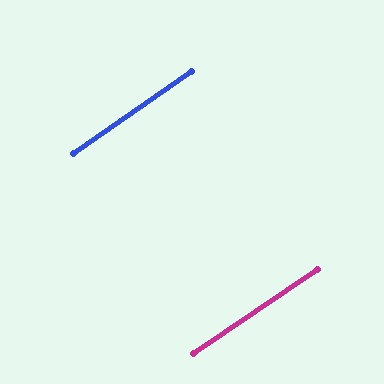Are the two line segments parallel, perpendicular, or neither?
Parallel — their directions differ by only 1.0°.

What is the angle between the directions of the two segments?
Approximately 1 degree.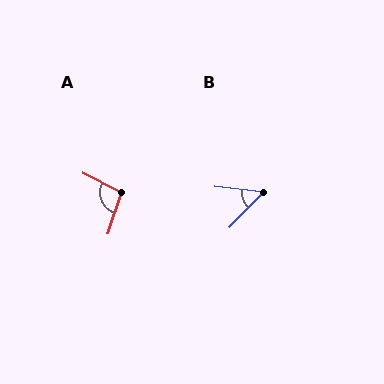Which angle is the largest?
A, at approximately 99 degrees.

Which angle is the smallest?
B, at approximately 52 degrees.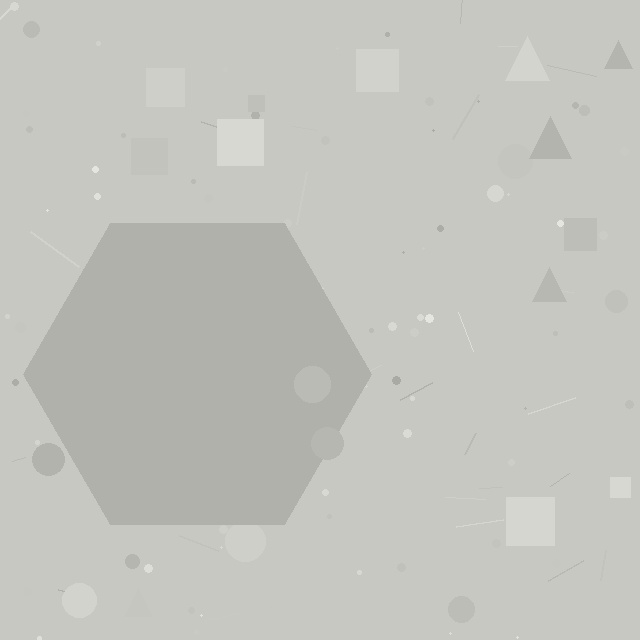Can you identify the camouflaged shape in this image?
The camouflaged shape is a hexagon.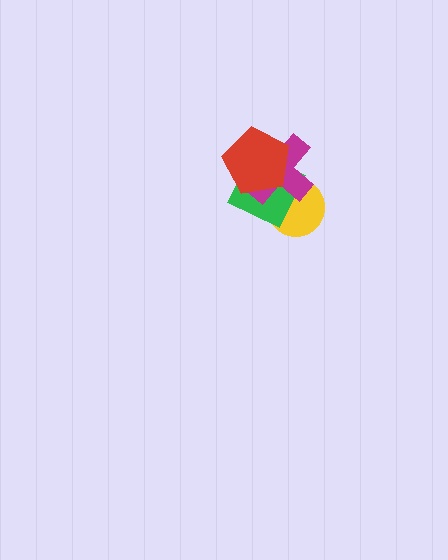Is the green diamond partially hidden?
Yes, it is partially covered by another shape.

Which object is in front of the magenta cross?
The red pentagon is in front of the magenta cross.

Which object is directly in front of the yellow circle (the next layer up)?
The green diamond is directly in front of the yellow circle.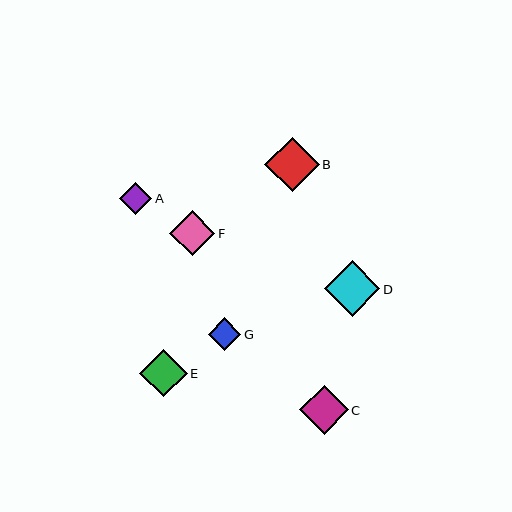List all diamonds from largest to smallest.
From largest to smallest: D, B, C, E, F, A, G.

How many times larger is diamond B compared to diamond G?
Diamond B is approximately 1.7 times the size of diamond G.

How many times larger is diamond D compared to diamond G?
Diamond D is approximately 1.7 times the size of diamond G.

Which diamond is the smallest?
Diamond G is the smallest with a size of approximately 32 pixels.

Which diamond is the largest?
Diamond D is the largest with a size of approximately 55 pixels.